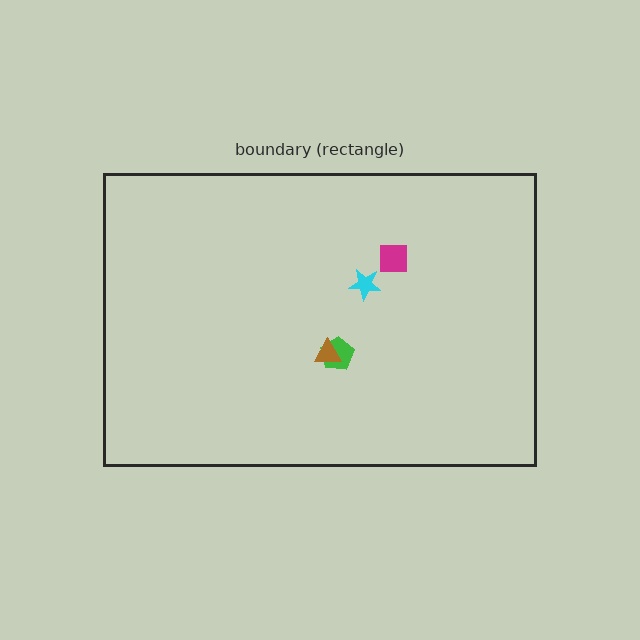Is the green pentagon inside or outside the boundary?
Inside.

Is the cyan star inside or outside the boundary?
Inside.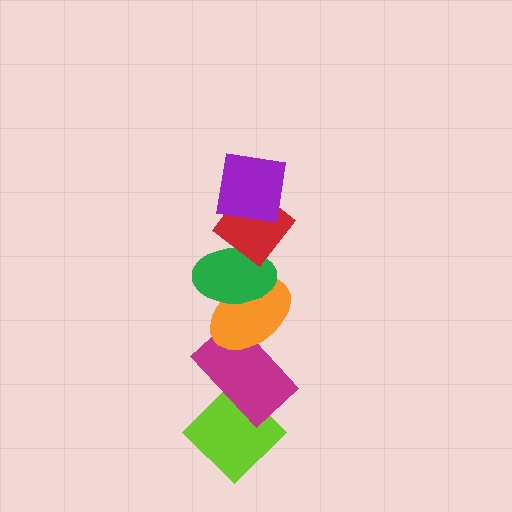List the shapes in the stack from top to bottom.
From top to bottom: the purple square, the red diamond, the green ellipse, the orange ellipse, the magenta rectangle, the lime diamond.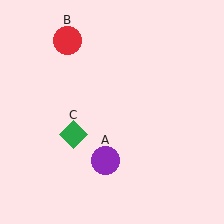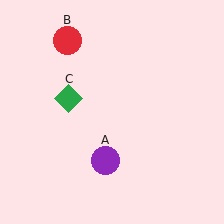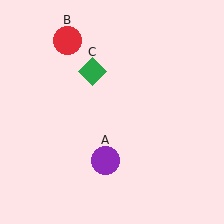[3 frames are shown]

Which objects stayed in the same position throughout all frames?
Purple circle (object A) and red circle (object B) remained stationary.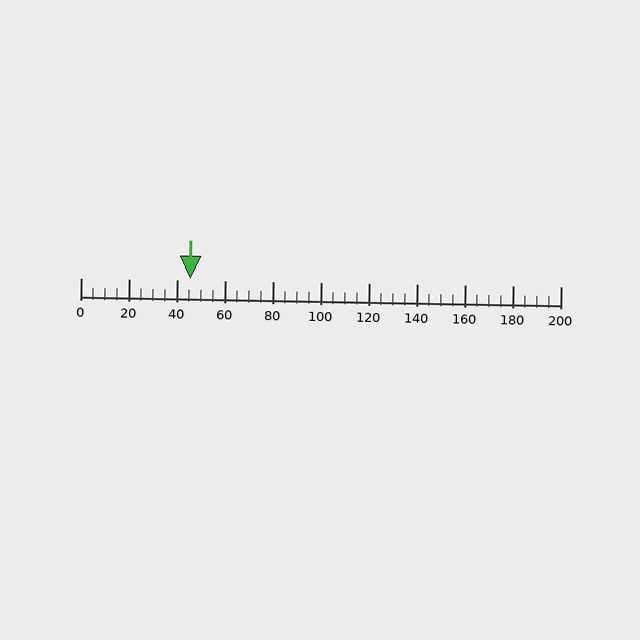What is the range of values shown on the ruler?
The ruler shows values from 0 to 200.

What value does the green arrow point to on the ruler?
The green arrow points to approximately 46.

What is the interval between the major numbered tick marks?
The major tick marks are spaced 20 units apart.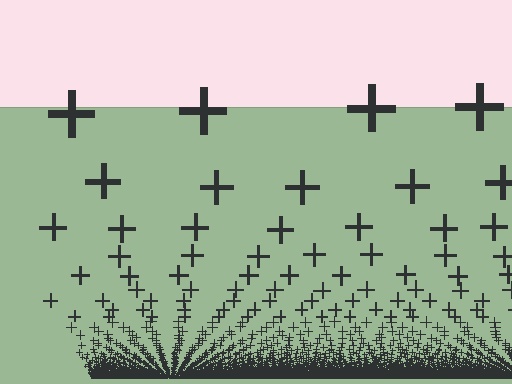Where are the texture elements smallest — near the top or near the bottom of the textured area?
Near the bottom.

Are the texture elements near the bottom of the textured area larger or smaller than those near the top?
Smaller. The gradient is inverted — elements near the bottom are smaller and denser.